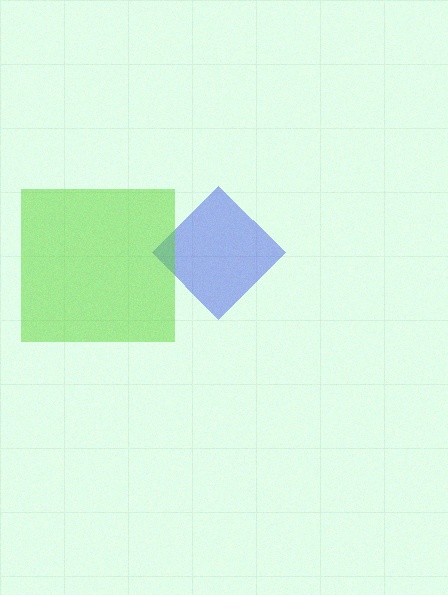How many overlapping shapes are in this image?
There are 2 overlapping shapes in the image.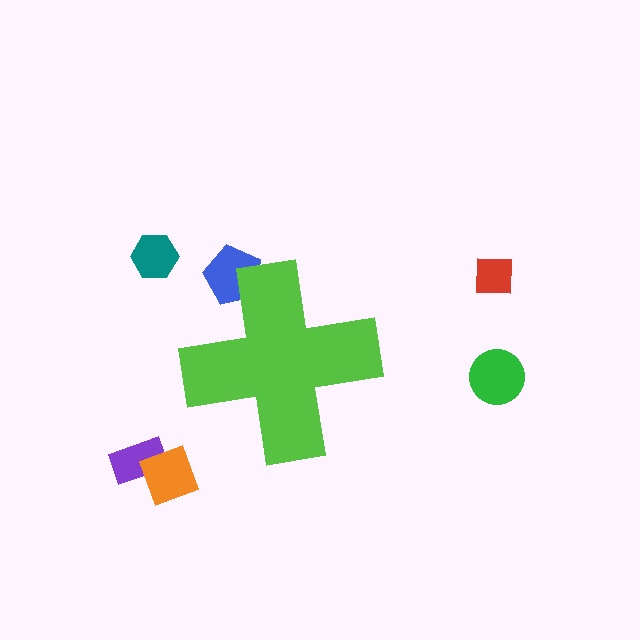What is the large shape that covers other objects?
A lime cross.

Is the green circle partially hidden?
No, the green circle is fully visible.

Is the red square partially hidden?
No, the red square is fully visible.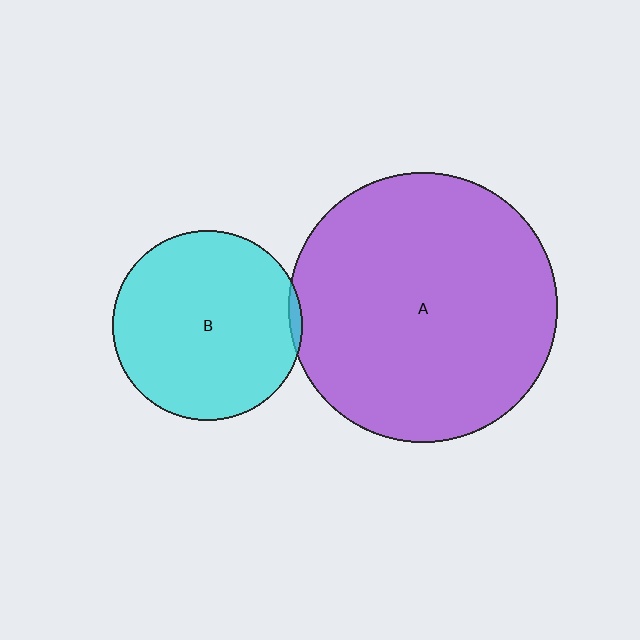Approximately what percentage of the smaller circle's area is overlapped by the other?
Approximately 5%.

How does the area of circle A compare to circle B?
Approximately 2.0 times.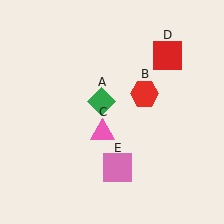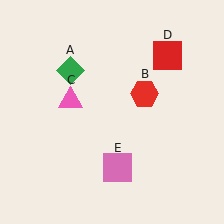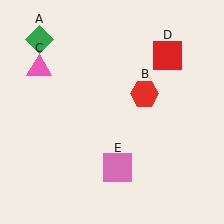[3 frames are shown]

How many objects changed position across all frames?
2 objects changed position: green diamond (object A), pink triangle (object C).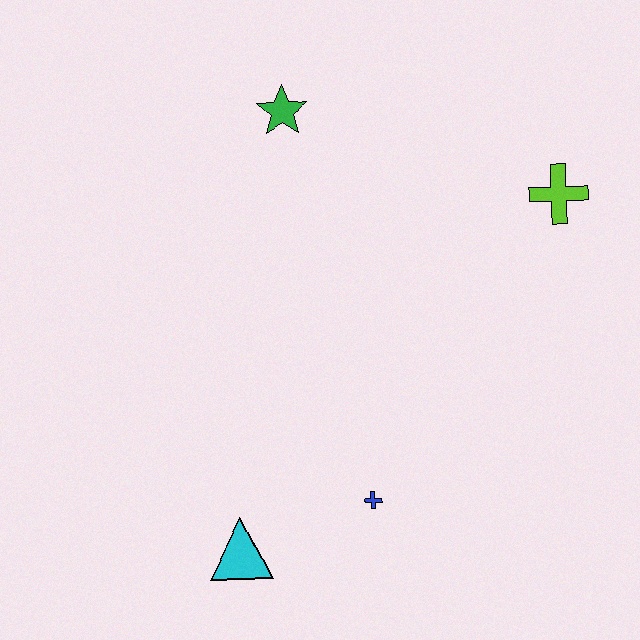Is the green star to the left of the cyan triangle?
No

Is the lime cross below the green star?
Yes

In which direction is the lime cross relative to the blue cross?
The lime cross is above the blue cross.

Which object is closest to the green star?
The lime cross is closest to the green star.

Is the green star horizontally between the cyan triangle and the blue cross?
Yes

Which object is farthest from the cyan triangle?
The lime cross is farthest from the cyan triangle.